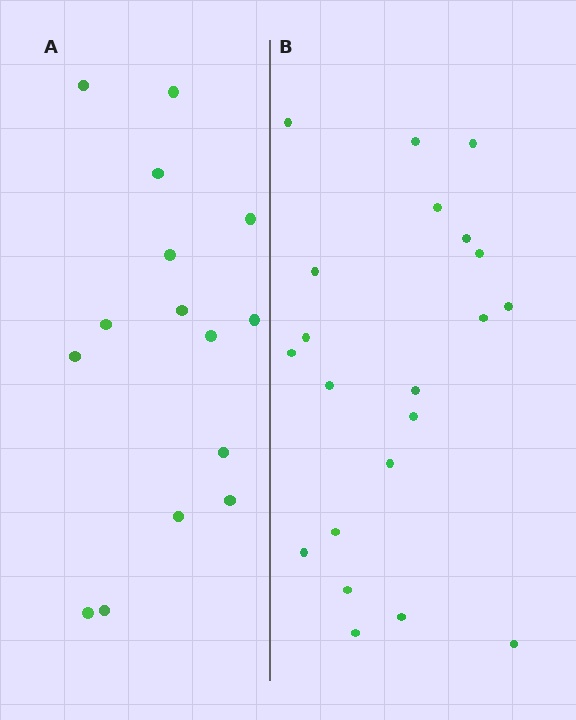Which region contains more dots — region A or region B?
Region B (the right region) has more dots.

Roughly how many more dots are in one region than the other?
Region B has about 6 more dots than region A.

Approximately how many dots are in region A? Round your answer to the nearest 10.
About 20 dots. (The exact count is 15, which rounds to 20.)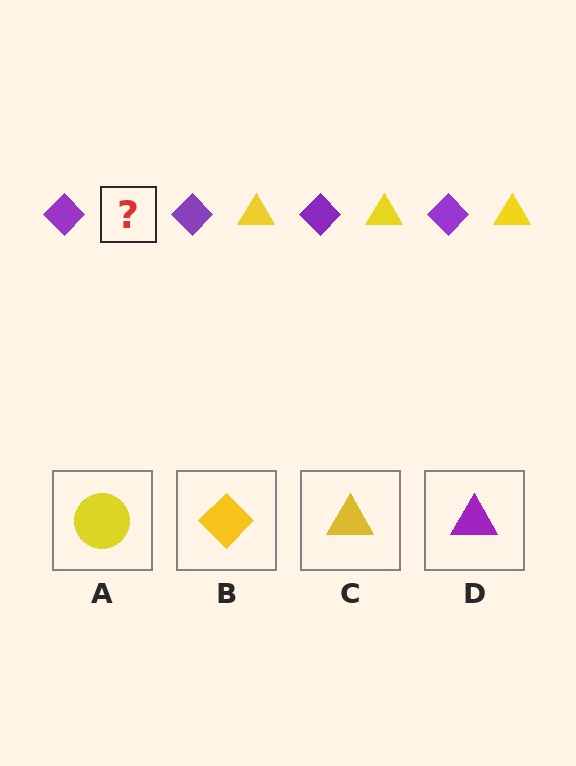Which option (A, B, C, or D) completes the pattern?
C.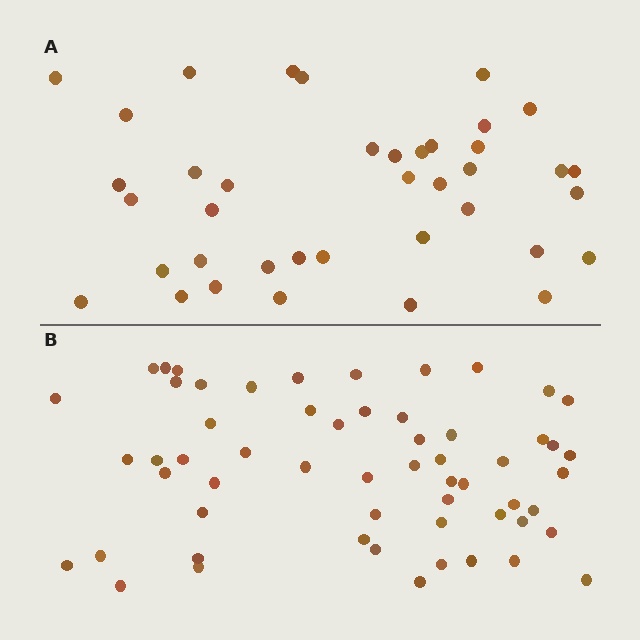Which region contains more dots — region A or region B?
Region B (the bottom region) has more dots.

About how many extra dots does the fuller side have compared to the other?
Region B has approximately 20 more dots than region A.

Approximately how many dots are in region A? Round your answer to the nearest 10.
About 40 dots. (The exact count is 39, which rounds to 40.)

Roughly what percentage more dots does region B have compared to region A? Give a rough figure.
About 50% more.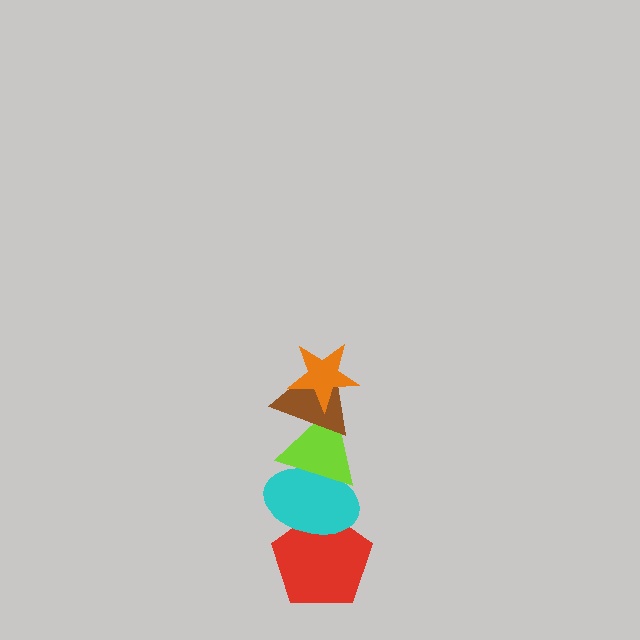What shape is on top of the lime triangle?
The brown triangle is on top of the lime triangle.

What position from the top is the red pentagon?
The red pentagon is 5th from the top.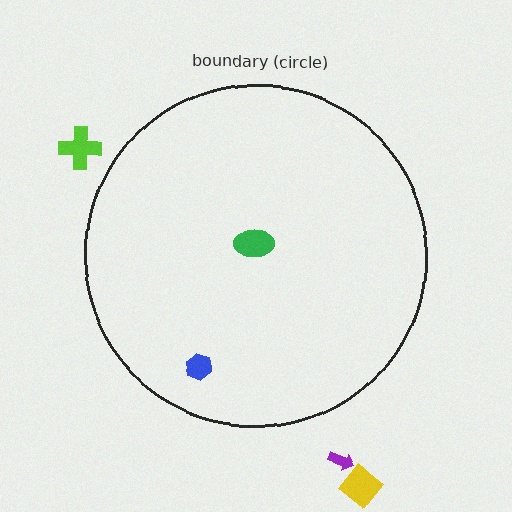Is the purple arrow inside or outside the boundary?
Outside.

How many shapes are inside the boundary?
2 inside, 3 outside.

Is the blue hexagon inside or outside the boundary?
Inside.